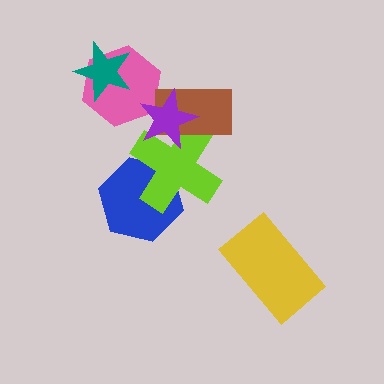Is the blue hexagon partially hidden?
Yes, it is partially covered by another shape.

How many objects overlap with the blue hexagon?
1 object overlaps with the blue hexagon.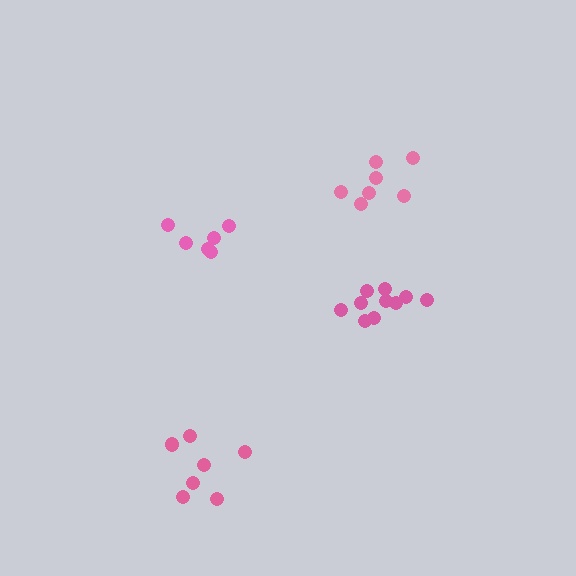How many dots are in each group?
Group 1: 7 dots, Group 2: 10 dots, Group 3: 6 dots, Group 4: 7 dots (30 total).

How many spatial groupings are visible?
There are 4 spatial groupings.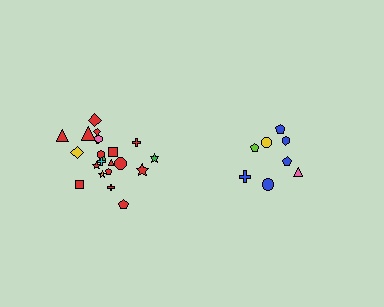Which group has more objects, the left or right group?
The left group.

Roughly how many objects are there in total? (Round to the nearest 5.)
Roughly 30 objects in total.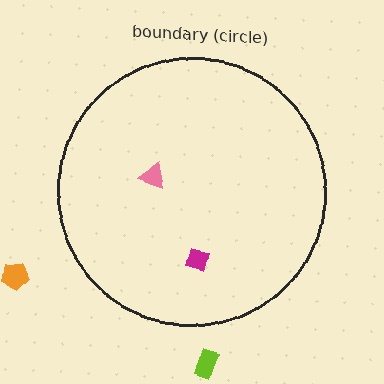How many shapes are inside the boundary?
2 inside, 2 outside.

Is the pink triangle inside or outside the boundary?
Inside.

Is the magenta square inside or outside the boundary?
Inside.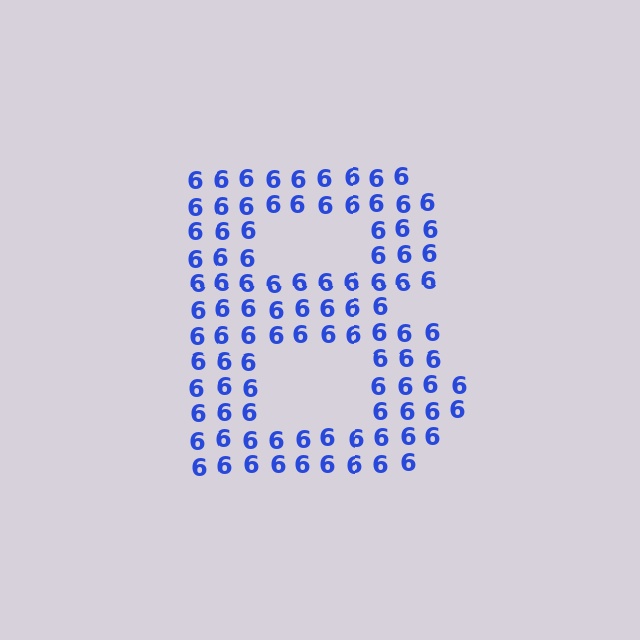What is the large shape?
The large shape is the letter B.